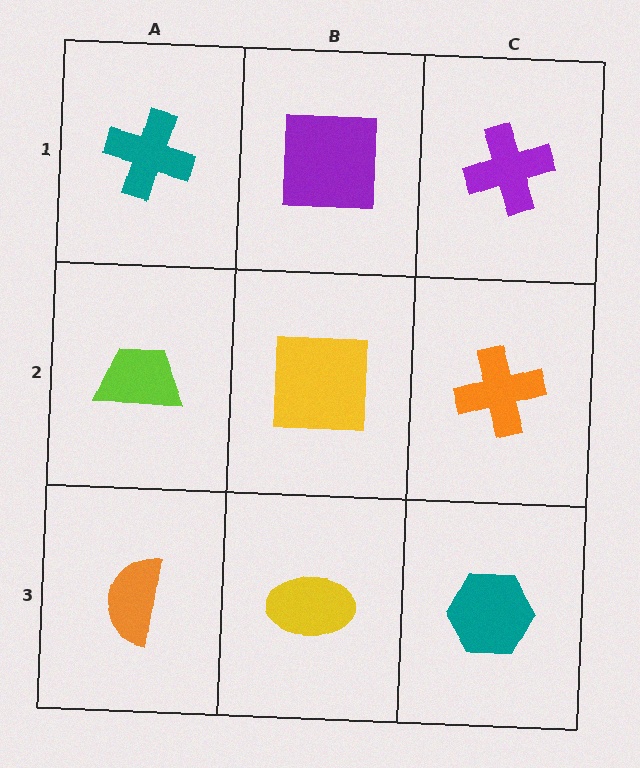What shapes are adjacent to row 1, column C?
An orange cross (row 2, column C), a purple square (row 1, column B).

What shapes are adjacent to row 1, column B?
A yellow square (row 2, column B), a teal cross (row 1, column A), a purple cross (row 1, column C).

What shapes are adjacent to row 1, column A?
A lime trapezoid (row 2, column A), a purple square (row 1, column B).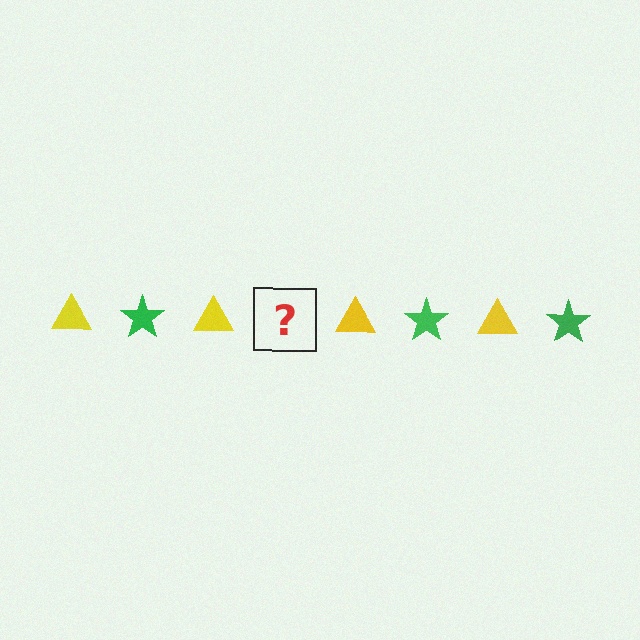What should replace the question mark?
The question mark should be replaced with a green star.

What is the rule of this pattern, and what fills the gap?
The rule is that the pattern alternates between yellow triangle and green star. The gap should be filled with a green star.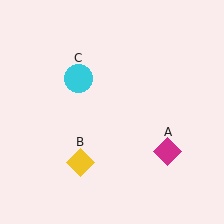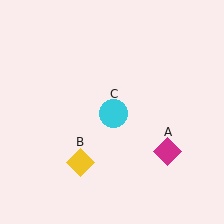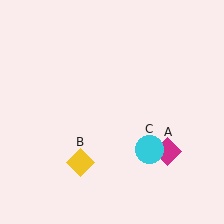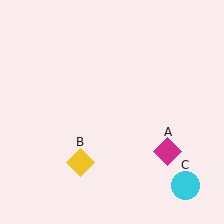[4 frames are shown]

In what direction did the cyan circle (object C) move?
The cyan circle (object C) moved down and to the right.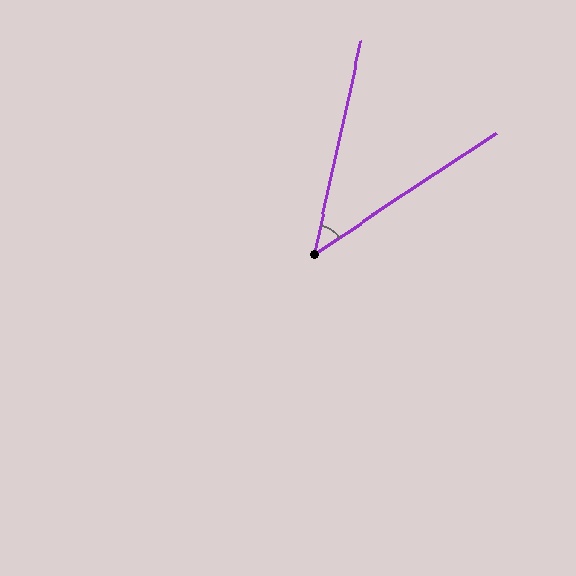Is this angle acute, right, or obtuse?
It is acute.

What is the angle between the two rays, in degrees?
Approximately 44 degrees.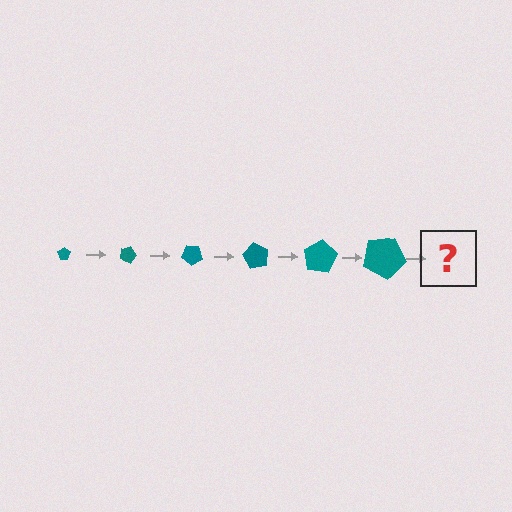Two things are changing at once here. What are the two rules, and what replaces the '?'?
The two rules are that the pentagon grows larger each step and it rotates 20 degrees each step. The '?' should be a pentagon, larger than the previous one and rotated 120 degrees from the start.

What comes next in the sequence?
The next element should be a pentagon, larger than the previous one and rotated 120 degrees from the start.